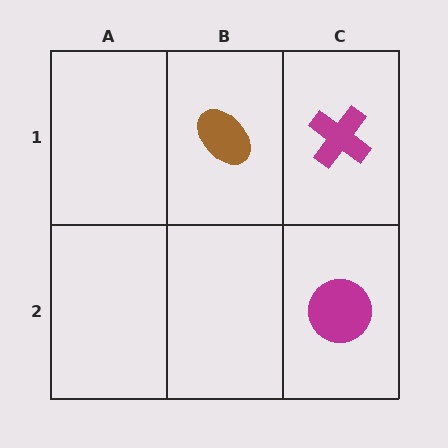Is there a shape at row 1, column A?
No, that cell is empty.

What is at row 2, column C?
A magenta circle.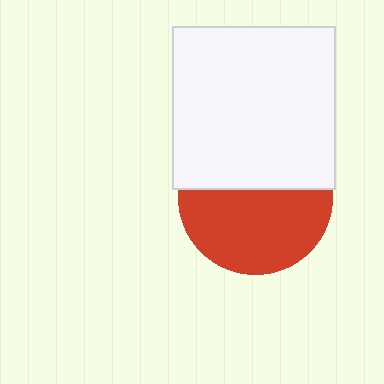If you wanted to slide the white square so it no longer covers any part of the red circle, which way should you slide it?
Slide it up — that is the most direct way to separate the two shapes.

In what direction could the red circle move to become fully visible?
The red circle could move down. That would shift it out from behind the white square entirely.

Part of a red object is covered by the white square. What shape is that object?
It is a circle.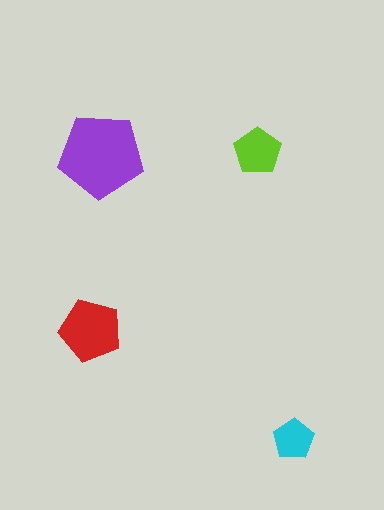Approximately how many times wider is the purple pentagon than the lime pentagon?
About 2 times wider.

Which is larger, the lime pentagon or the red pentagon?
The red one.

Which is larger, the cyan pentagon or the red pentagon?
The red one.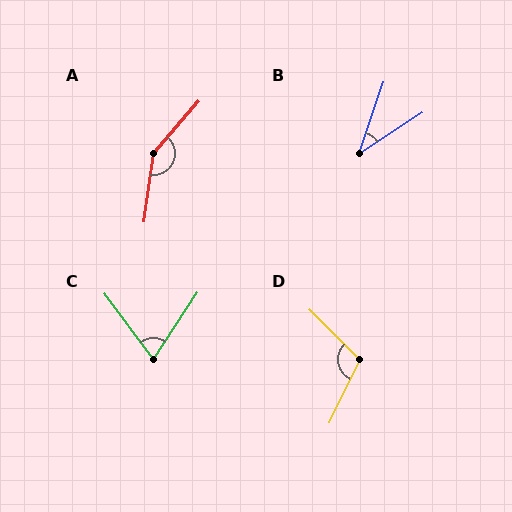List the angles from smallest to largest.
B (38°), C (70°), D (109°), A (147°).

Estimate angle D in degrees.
Approximately 109 degrees.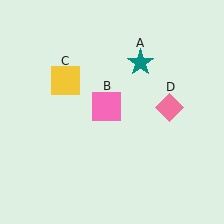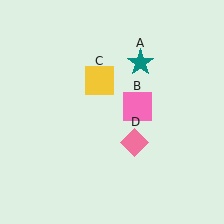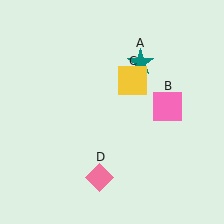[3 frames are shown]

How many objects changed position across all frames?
3 objects changed position: pink square (object B), yellow square (object C), pink diamond (object D).